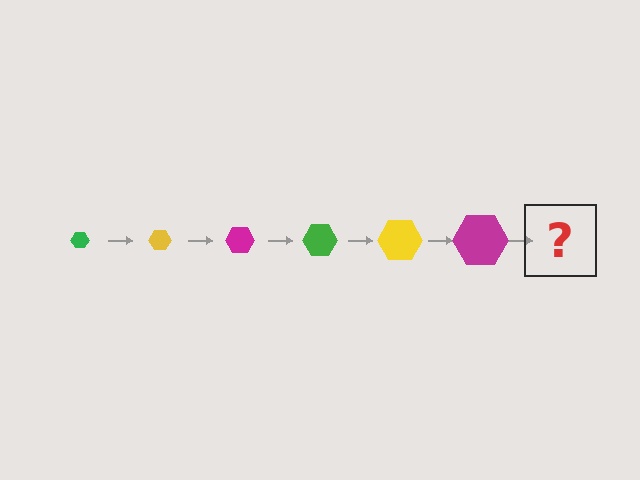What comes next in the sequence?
The next element should be a green hexagon, larger than the previous one.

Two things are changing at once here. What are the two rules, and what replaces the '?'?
The two rules are that the hexagon grows larger each step and the color cycles through green, yellow, and magenta. The '?' should be a green hexagon, larger than the previous one.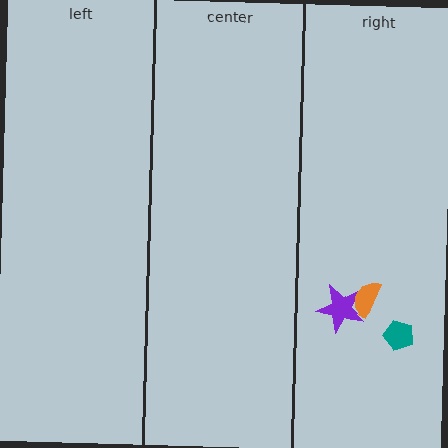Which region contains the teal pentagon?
The right region.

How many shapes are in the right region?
3.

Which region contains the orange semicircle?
The right region.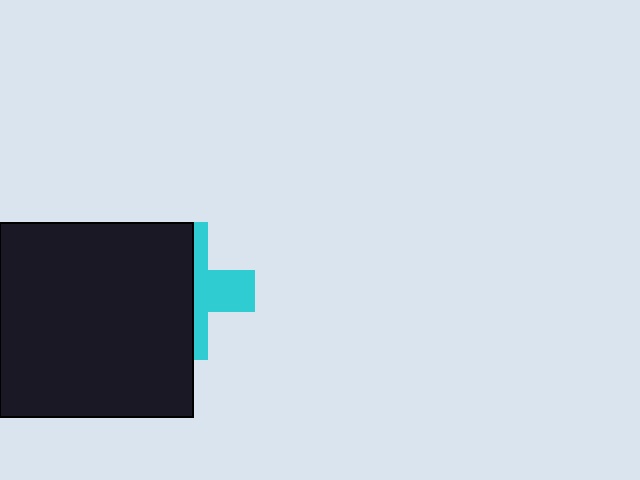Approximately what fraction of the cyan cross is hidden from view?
Roughly 60% of the cyan cross is hidden behind the black square.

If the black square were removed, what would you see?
You would see the complete cyan cross.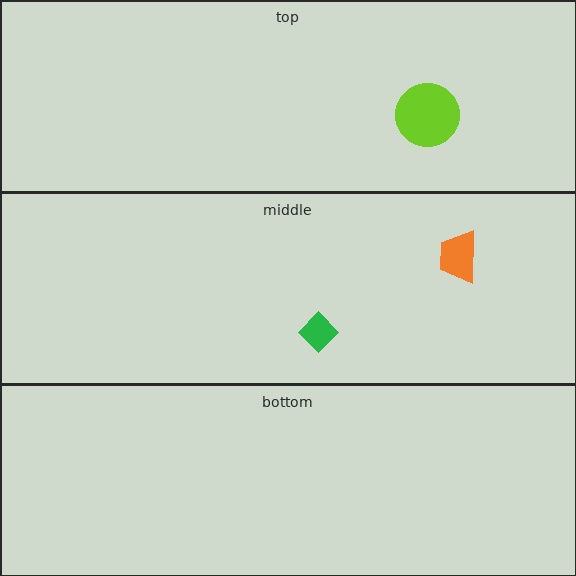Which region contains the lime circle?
The top region.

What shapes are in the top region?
The lime circle.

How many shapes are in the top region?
1.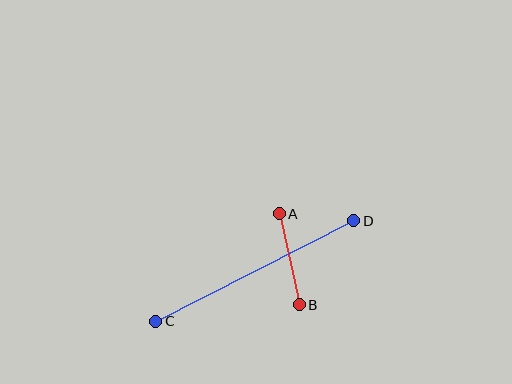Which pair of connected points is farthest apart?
Points C and D are farthest apart.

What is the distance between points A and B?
The distance is approximately 94 pixels.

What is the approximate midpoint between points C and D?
The midpoint is at approximately (255, 271) pixels.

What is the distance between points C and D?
The distance is approximately 222 pixels.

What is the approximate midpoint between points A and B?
The midpoint is at approximately (289, 259) pixels.